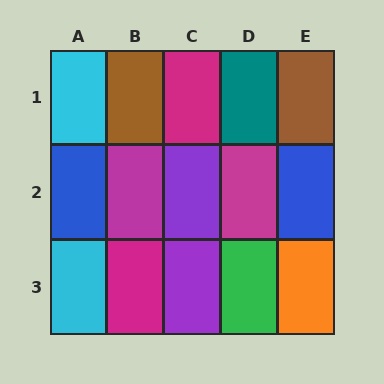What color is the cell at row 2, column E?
Blue.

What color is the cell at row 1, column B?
Brown.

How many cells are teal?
1 cell is teal.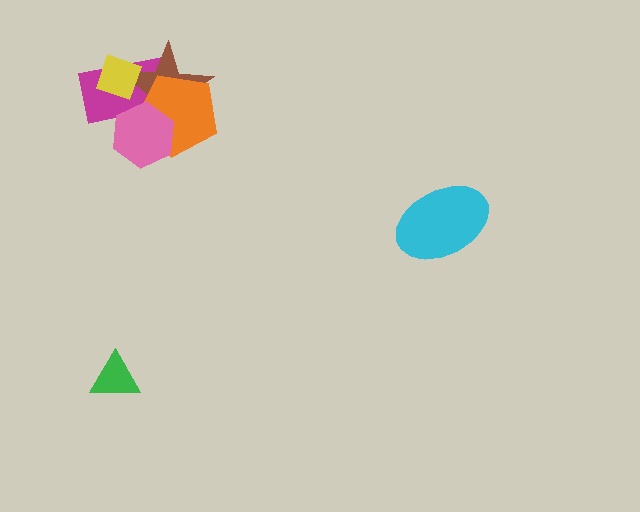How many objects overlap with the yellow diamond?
2 objects overlap with the yellow diamond.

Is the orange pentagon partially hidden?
Yes, it is partially covered by another shape.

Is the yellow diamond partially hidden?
No, no other shape covers it.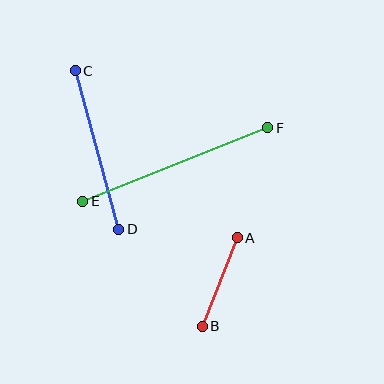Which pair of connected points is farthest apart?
Points E and F are farthest apart.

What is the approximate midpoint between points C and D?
The midpoint is at approximately (97, 150) pixels.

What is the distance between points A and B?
The distance is approximately 95 pixels.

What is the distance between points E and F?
The distance is approximately 199 pixels.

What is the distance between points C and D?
The distance is approximately 164 pixels.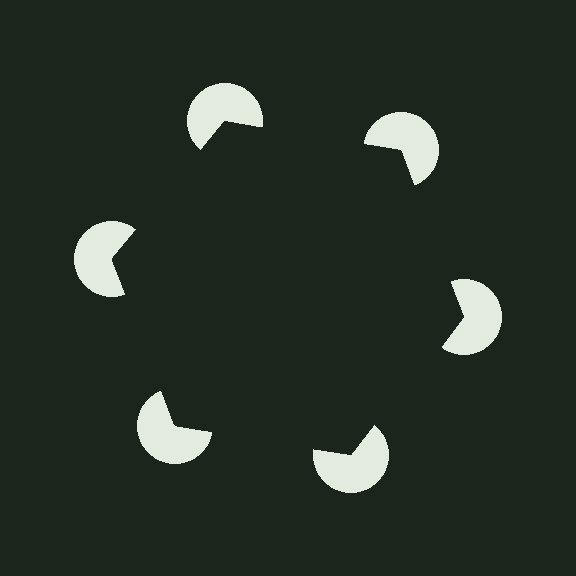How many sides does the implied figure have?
6 sides.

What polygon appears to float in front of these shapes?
An illusory hexagon — its edges are inferred from the aligned wedge cuts in the pac-man discs, not physically drawn.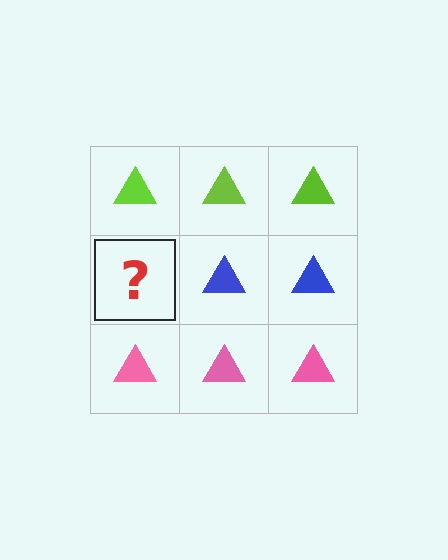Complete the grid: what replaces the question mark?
The question mark should be replaced with a blue triangle.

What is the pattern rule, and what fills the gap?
The rule is that each row has a consistent color. The gap should be filled with a blue triangle.